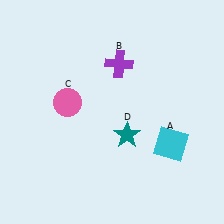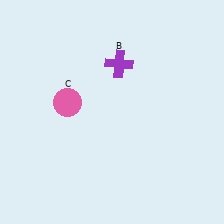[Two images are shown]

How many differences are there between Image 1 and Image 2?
There are 2 differences between the two images.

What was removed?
The teal star (D), the cyan square (A) were removed in Image 2.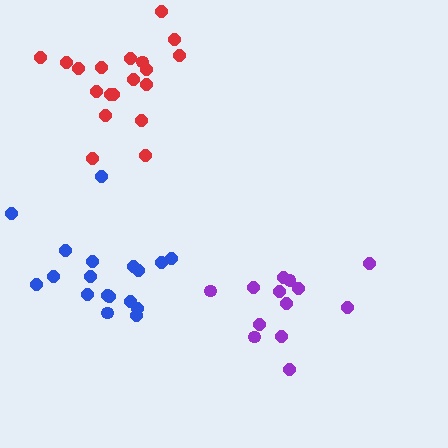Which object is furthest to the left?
The blue cluster is leftmost.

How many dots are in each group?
Group 1: 13 dots, Group 2: 19 dots, Group 3: 18 dots (50 total).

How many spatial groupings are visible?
There are 3 spatial groupings.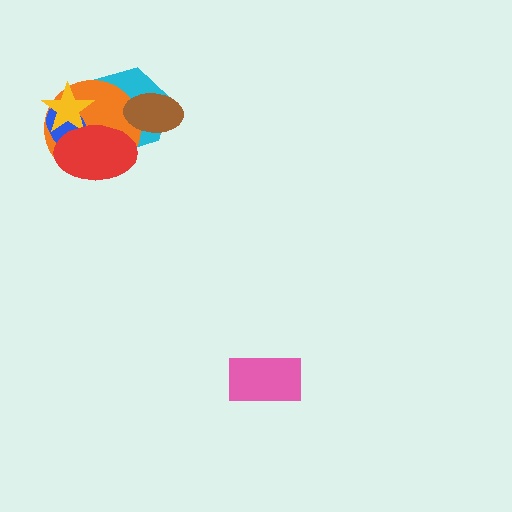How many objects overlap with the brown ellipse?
2 objects overlap with the brown ellipse.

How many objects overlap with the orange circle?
5 objects overlap with the orange circle.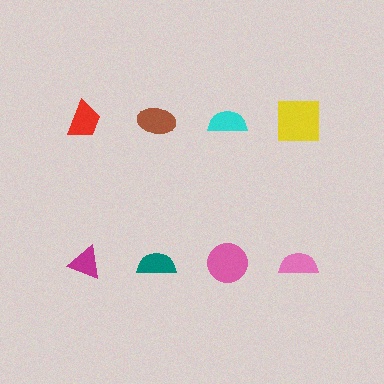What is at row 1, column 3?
A cyan semicircle.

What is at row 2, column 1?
A magenta triangle.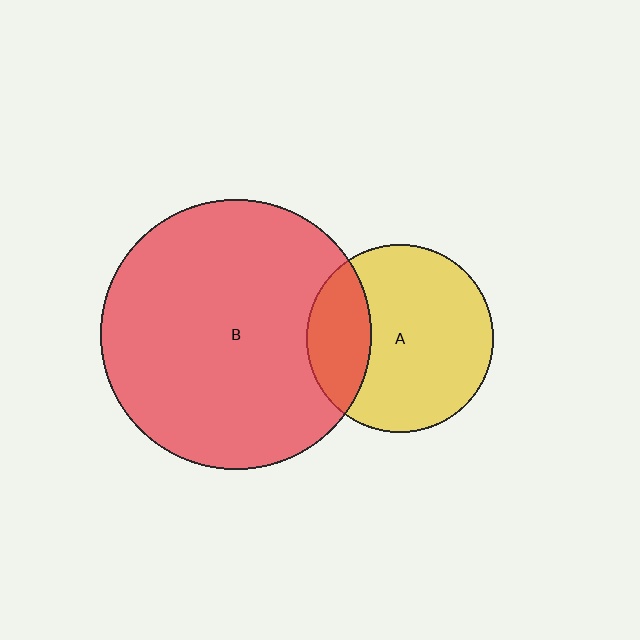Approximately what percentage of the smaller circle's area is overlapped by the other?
Approximately 25%.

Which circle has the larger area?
Circle B (red).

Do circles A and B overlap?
Yes.